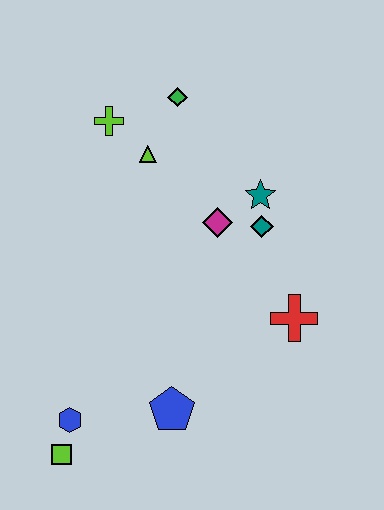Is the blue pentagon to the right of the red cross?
No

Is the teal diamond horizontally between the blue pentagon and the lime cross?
No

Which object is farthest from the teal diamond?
The lime square is farthest from the teal diamond.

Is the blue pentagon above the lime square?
Yes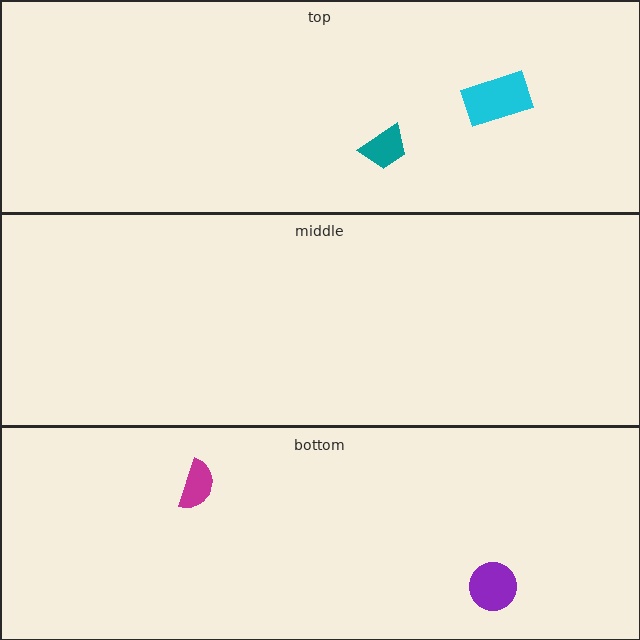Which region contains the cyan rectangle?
The top region.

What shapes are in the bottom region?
The purple circle, the magenta semicircle.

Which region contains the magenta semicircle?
The bottom region.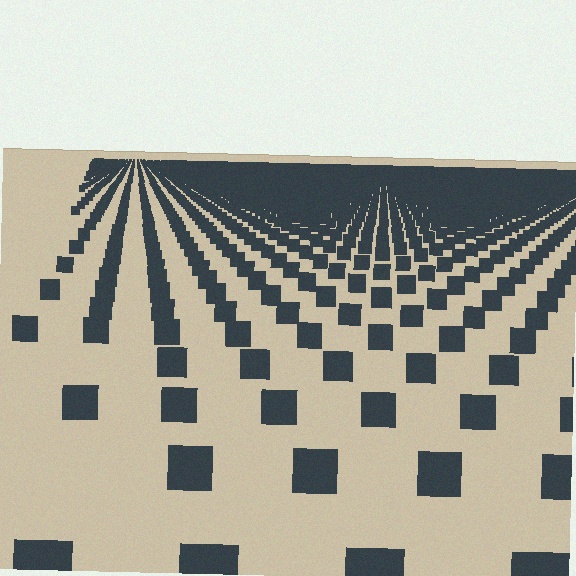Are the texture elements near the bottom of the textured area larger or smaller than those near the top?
Larger. Near the bottom, elements are closer to the viewer and appear at a bigger on-screen size.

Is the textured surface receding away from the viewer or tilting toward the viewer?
The surface is receding away from the viewer. Texture elements get smaller and denser toward the top.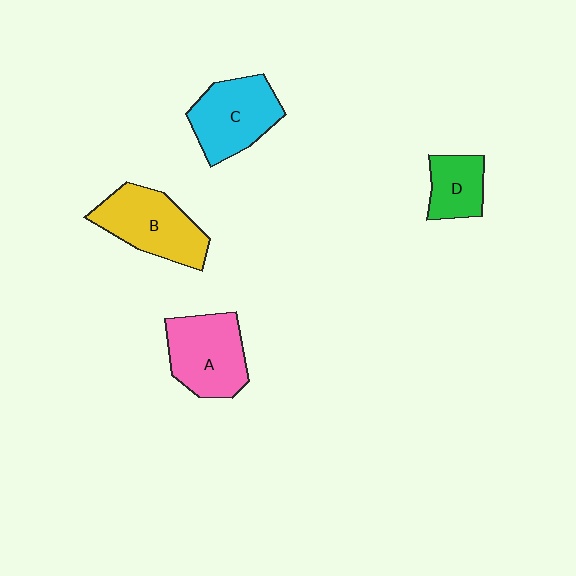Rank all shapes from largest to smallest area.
From largest to smallest: B (yellow), A (pink), C (cyan), D (green).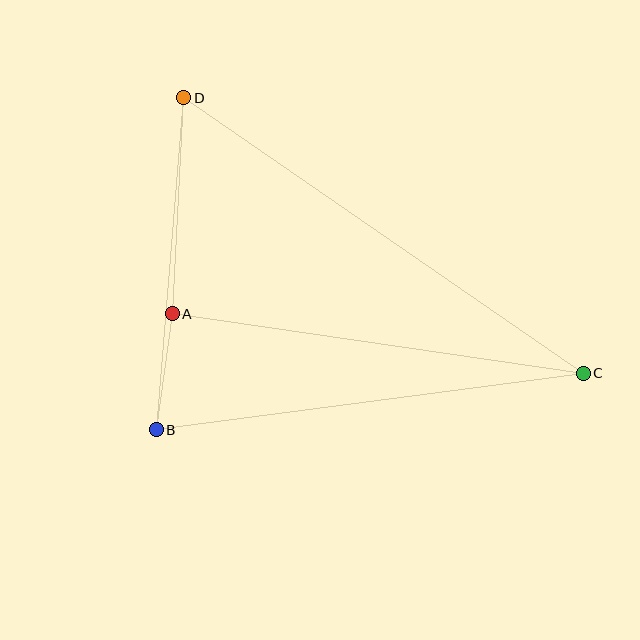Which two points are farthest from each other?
Points C and D are farthest from each other.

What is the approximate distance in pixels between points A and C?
The distance between A and C is approximately 415 pixels.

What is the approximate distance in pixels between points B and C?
The distance between B and C is approximately 431 pixels.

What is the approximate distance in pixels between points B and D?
The distance between B and D is approximately 333 pixels.